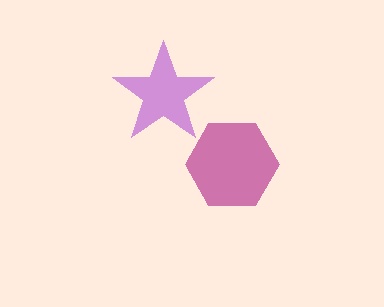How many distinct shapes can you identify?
There are 2 distinct shapes: a purple star, a magenta hexagon.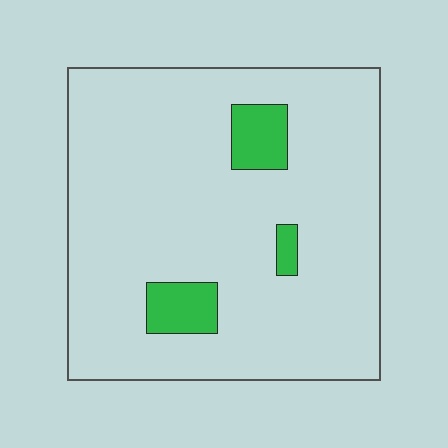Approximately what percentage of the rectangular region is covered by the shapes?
Approximately 10%.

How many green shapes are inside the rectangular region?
3.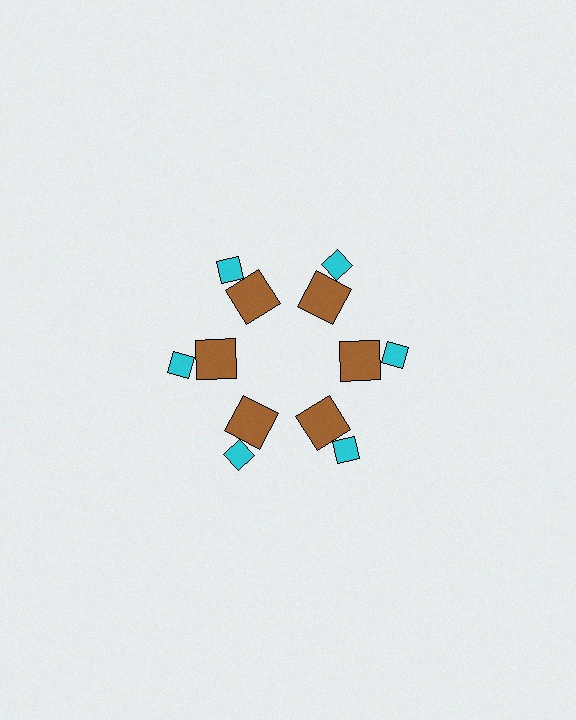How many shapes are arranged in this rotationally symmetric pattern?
There are 12 shapes, arranged in 6 groups of 2.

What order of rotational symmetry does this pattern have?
This pattern has 6-fold rotational symmetry.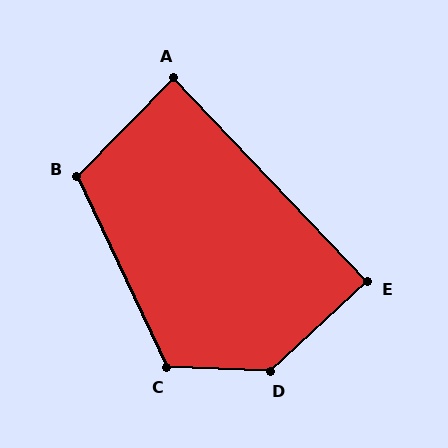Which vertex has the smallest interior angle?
A, at approximately 88 degrees.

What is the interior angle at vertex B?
Approximately 111 degrees (obtuse).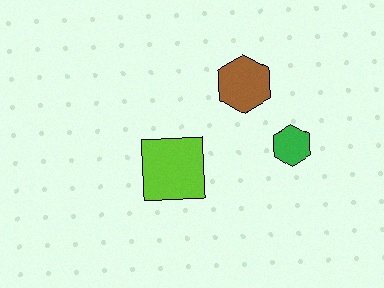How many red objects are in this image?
There are no red objects.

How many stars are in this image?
There are no stars.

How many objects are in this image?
There are 3 objects.